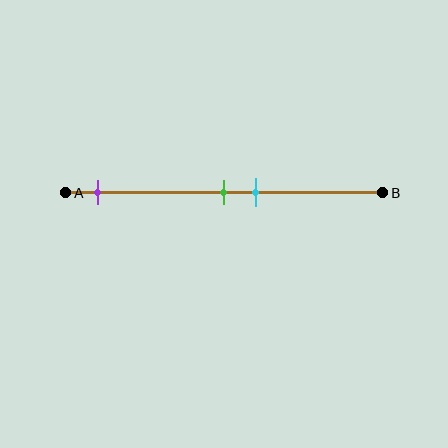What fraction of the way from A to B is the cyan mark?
The cyan mark is approximately 60% (0.6) of the way from A to B.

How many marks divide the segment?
There are 3 marks dividing the segment.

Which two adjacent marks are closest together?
The green and cyan marks are the closest adjacent pair.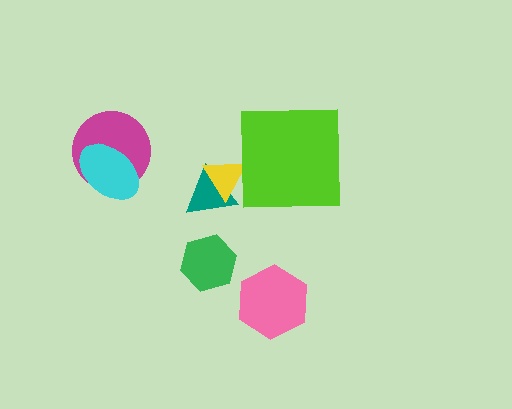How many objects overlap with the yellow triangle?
1 object overlaps with the yellow triangle.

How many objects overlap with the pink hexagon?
0 objects overlap with the pink hexagon.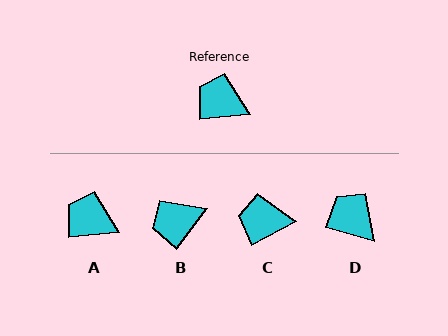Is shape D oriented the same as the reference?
No, it is off by about 21 degrees.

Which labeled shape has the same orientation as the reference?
A.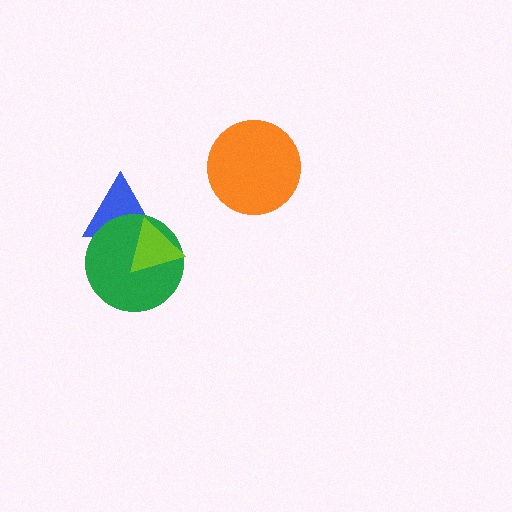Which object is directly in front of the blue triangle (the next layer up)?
The green circle is directly in front of the blue triangle.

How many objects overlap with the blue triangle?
2 objects overlap with the blue triangle.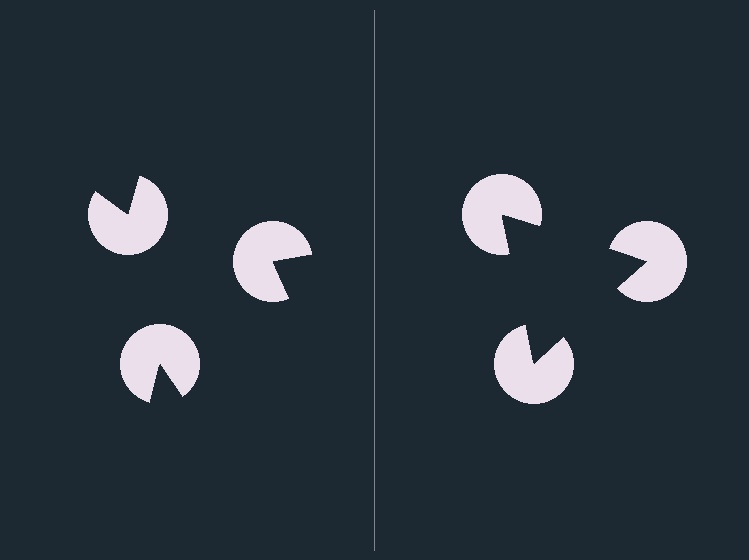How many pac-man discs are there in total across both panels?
6 — 3 on each side.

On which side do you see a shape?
An illusory triangle appears on the right side. On the left side the wedge cuts are rotated, so no coherent shape forms.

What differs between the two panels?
The pac-man discs are positioned identically on both sides; only the wedge orientations differ. On the right they align to a triangle; on the left they are misaligned.